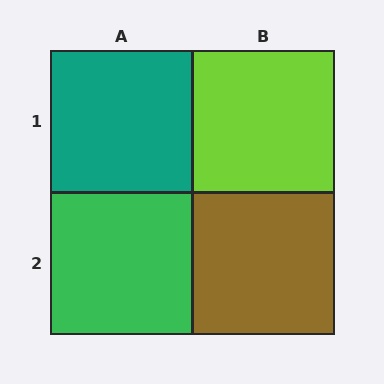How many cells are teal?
1 cell is teal.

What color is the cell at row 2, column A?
Green.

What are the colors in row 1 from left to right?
Teal, lime.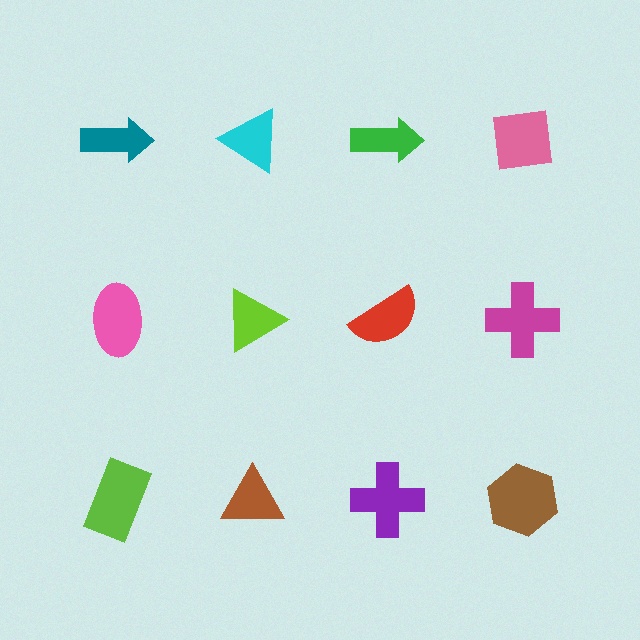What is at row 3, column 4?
A brown hexagon.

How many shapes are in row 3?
4 shapes.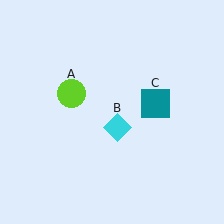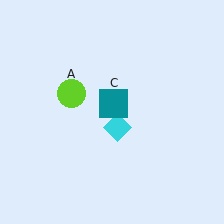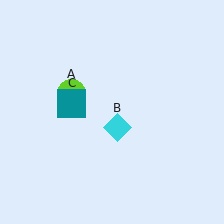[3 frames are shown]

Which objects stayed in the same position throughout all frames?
Lime circle (object A) and cyan diamond (object B) remained stationary.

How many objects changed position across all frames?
1 object changed position: teal square (object C).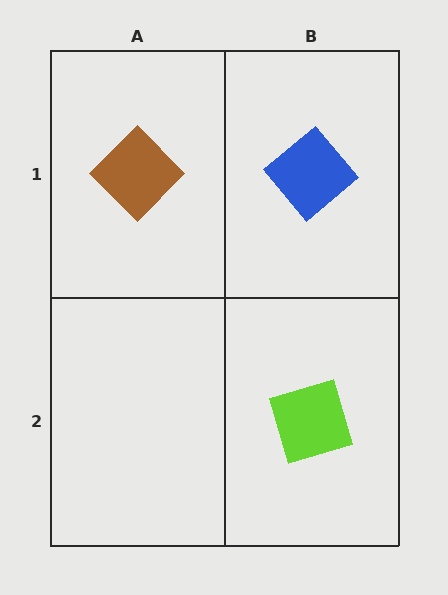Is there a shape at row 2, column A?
No, that cell is empty.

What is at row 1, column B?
A blue diamond.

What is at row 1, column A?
A brown diamond.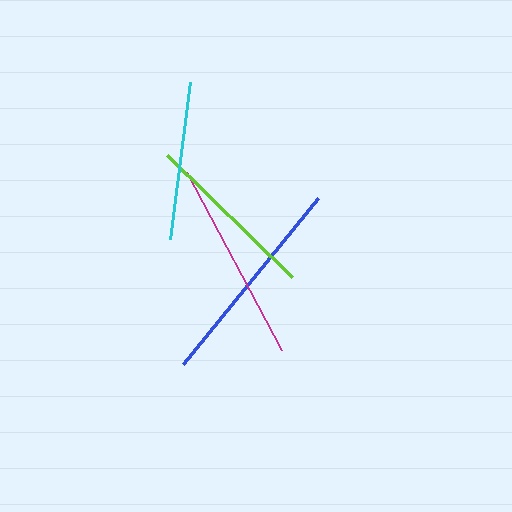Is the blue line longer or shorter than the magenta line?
The blue line is longer than the magenta line.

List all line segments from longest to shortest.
From longest to shortest: blue, magenta, lime, cyan.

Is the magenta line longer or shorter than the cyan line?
The magenta line is longer than the cyan line.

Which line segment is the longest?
The blue line is the longest at approximately 214 pixels.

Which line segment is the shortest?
The cyan line is the shortest at approximately 158 pixels.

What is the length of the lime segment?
The lime segment is approximately 175 pixels long.